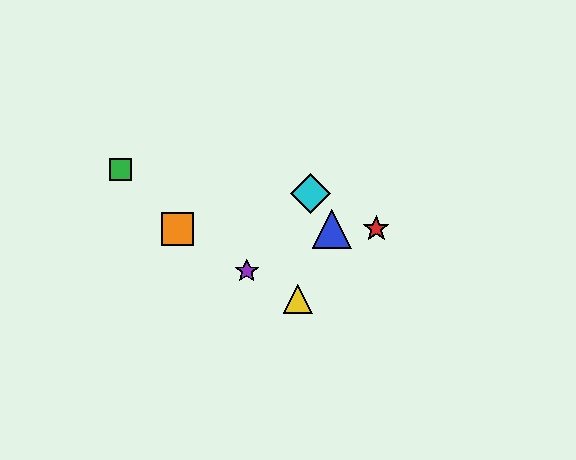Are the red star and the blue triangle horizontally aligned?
Yes, both are at y≈229.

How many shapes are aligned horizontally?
3 shapes (the red star, the blue triangle, the orange square) are aligned horizontally.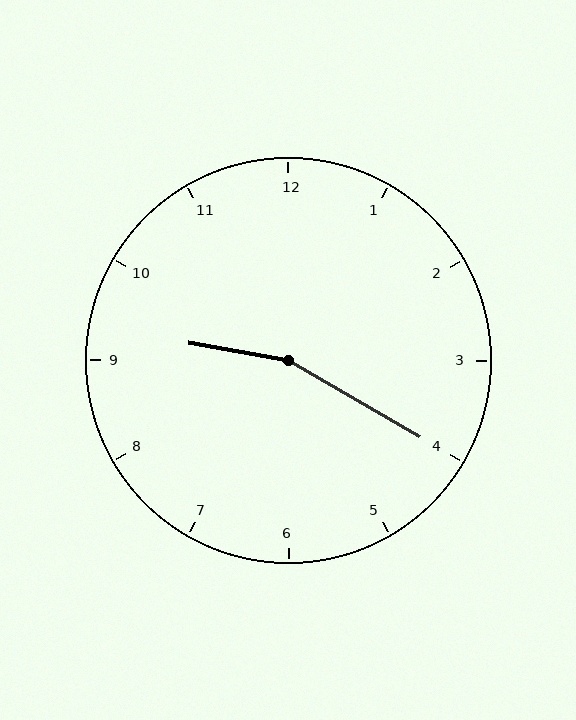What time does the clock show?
9:20.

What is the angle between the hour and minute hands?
Approximately 160 degrees.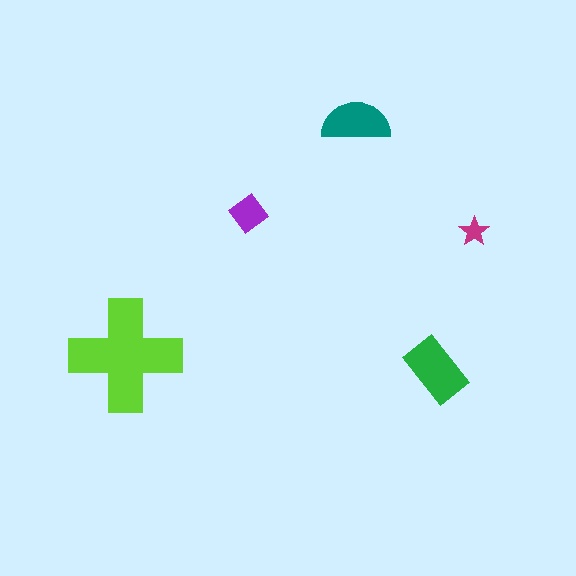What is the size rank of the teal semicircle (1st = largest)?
3rd.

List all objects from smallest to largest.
The magenta star, the purple diamond, the teal semicircle, the green rectangle, the lime cross.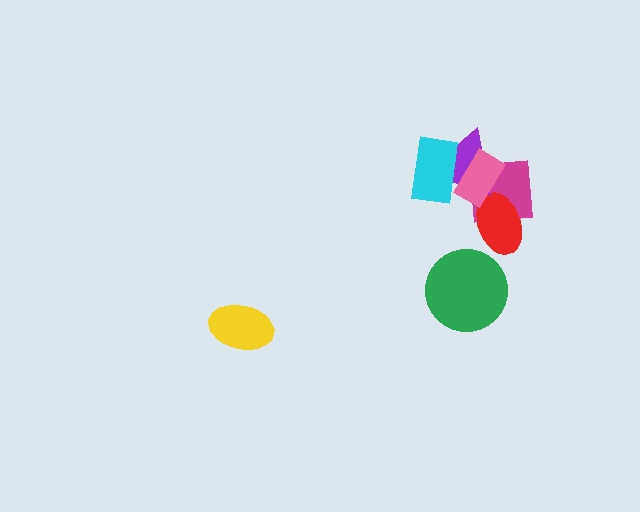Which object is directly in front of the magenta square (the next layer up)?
The red ellipse is directly in front of the magenta square.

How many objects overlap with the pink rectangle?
4 objects overlap with the pink rectangle.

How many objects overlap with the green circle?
0 objects overlap with the green circle.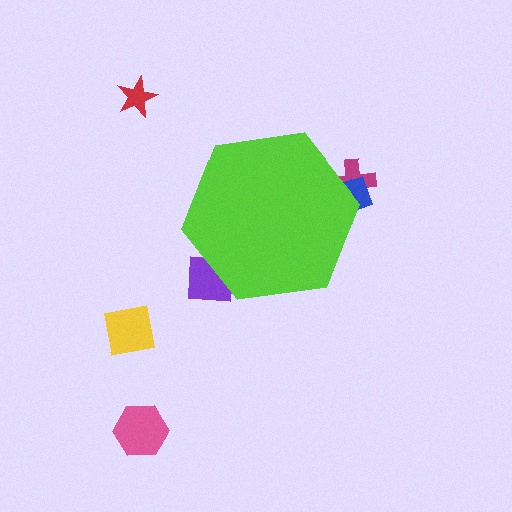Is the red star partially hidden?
No, the red star is fully visible.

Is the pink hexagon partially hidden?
No, the pink hexagon is fully visible.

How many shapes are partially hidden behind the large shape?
3 shapes are partially hidden.